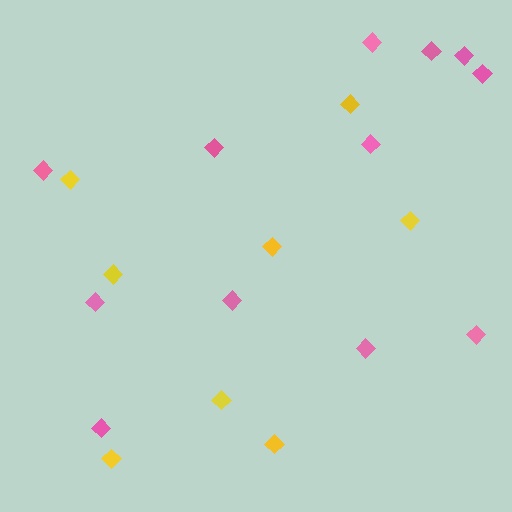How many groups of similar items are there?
There are 2 groups: one group of yellow diamonds (8) and one group of pink diamonds (12).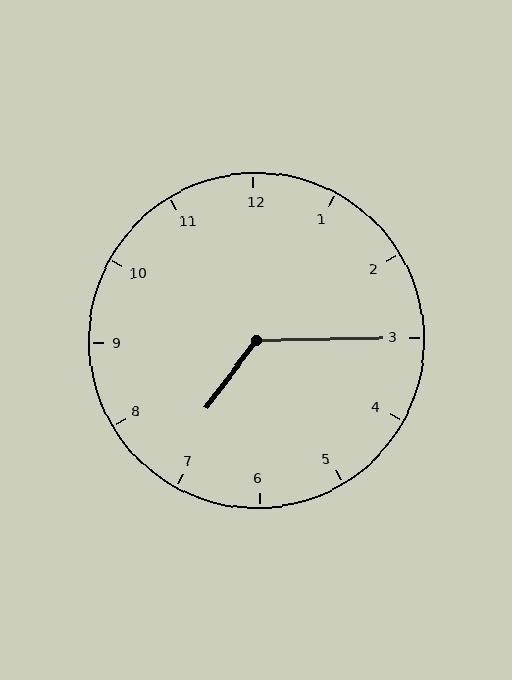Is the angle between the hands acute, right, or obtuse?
It is obtuse.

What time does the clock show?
7:15.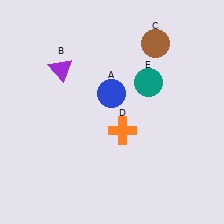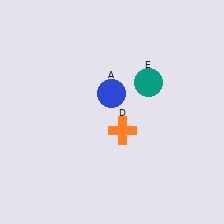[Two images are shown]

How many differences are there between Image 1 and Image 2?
There are 2 differences between the two images.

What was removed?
The purple triangle (B), the brown circle (C) were removed in Image 2.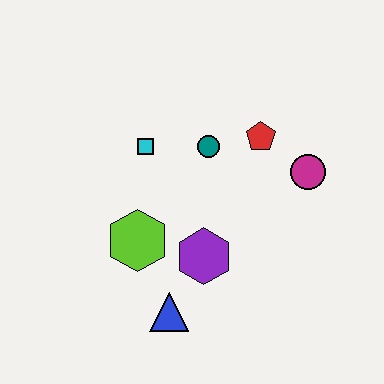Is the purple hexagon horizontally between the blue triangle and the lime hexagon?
No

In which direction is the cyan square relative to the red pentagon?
The cyan square is to the left of the red pentagon.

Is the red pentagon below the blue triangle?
No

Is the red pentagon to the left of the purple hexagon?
No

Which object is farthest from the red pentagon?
The blue triangle is farthest from the red pentagon.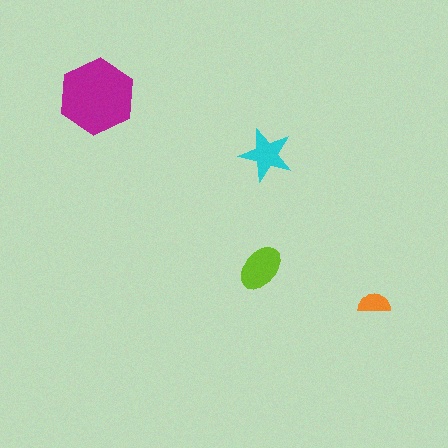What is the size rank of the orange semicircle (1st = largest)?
4th.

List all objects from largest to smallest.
The magenta hexagon, the lime ellipse, the cyan star, the orange semicircle.